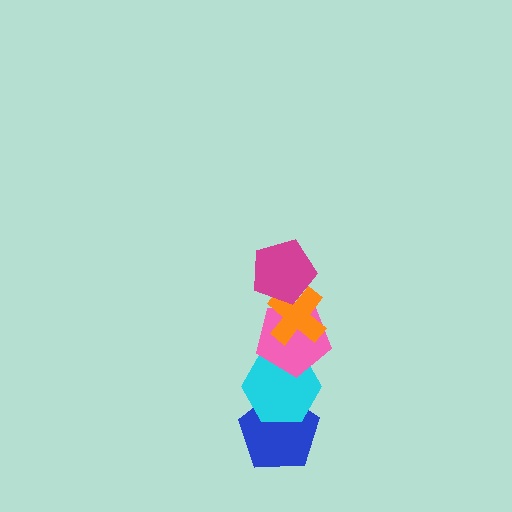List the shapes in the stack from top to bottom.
From top to bottom: the magenta pentagon, the orange cross, the pink pentagon, the cyan hexagon, the blue pentagon.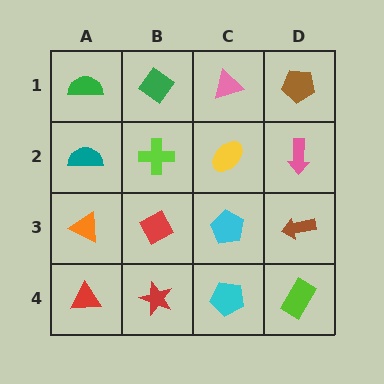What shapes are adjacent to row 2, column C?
A pink triangle (row 1, column C), a cyan pentagon (row 3, column C), a lime cross (row 2, column B), a pink arrow (row 2, column D).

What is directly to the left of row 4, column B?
A red triangle.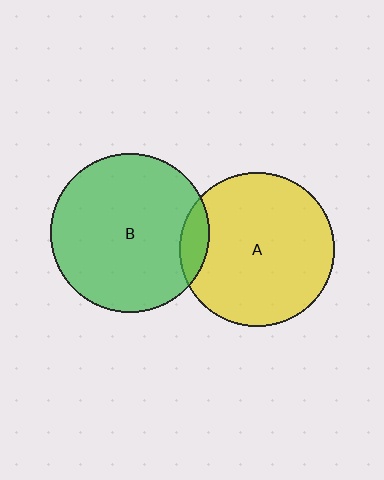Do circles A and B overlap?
Yes.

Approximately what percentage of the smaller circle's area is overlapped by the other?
Approximately 10%.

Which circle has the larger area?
Circle B (green).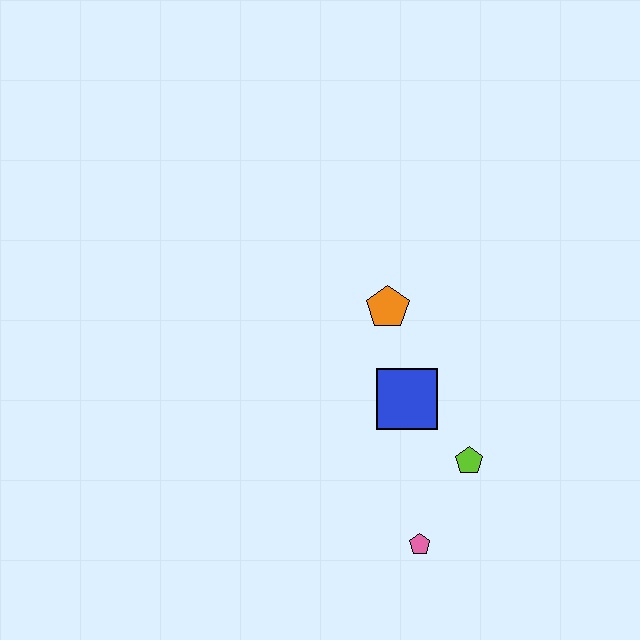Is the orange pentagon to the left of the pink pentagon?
Yes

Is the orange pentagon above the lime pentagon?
Yes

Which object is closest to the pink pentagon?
The lime pentagon is closest to the pink pentagon.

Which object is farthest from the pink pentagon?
The orange pentagon is farthest from the pink pentagon.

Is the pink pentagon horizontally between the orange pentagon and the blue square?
No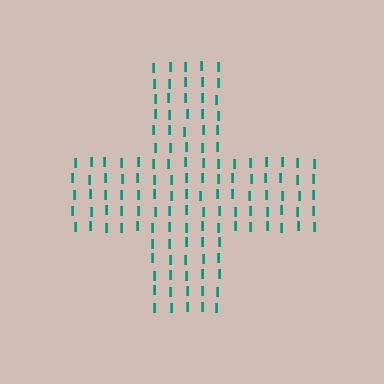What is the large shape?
The large shape is a cross.